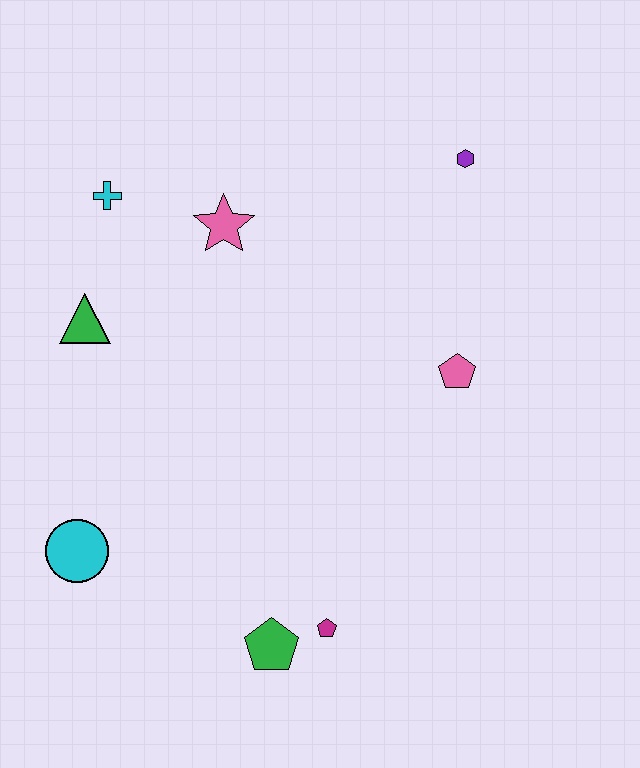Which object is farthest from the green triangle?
The purple hexagon is farthest from the green triangle.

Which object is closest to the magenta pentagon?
The green pentagon is closest to the magenta pentagon.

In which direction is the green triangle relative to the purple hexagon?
The green triangle is to the left of the purple hexagon.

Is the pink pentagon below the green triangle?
Yes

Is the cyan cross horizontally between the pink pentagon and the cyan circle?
Yes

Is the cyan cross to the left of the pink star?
Yes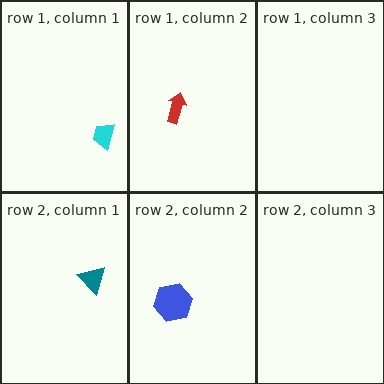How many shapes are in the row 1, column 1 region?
1.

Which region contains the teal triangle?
The row 2, column 1 region.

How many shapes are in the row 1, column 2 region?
1.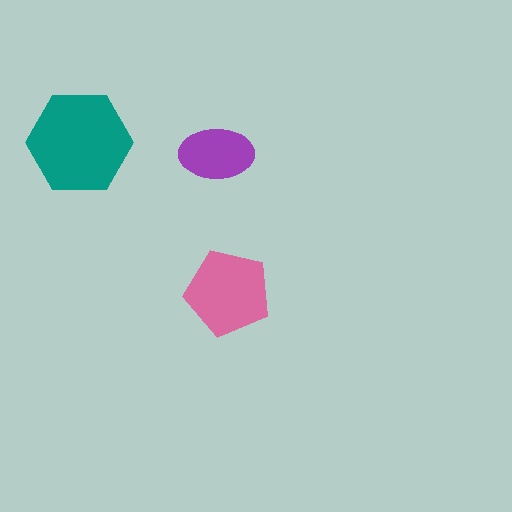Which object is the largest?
The teal hexagon.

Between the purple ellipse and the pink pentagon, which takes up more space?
The pink pentagon.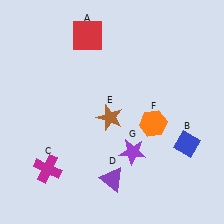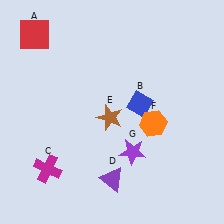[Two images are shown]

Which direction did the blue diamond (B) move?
The blue diamond (B) moved left.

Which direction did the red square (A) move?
The red square (A) moved left.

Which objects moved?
The objects that moved are: the red square (A), the blue diamond (B).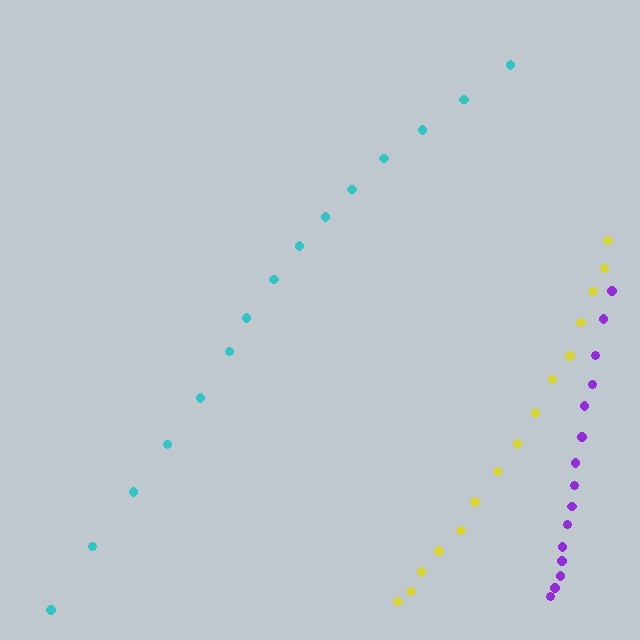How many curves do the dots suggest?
There are 3 distinct paths.